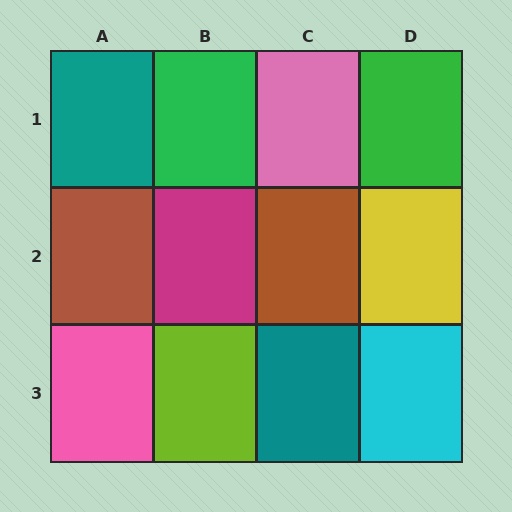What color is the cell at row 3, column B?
Lime.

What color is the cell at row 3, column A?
Pink.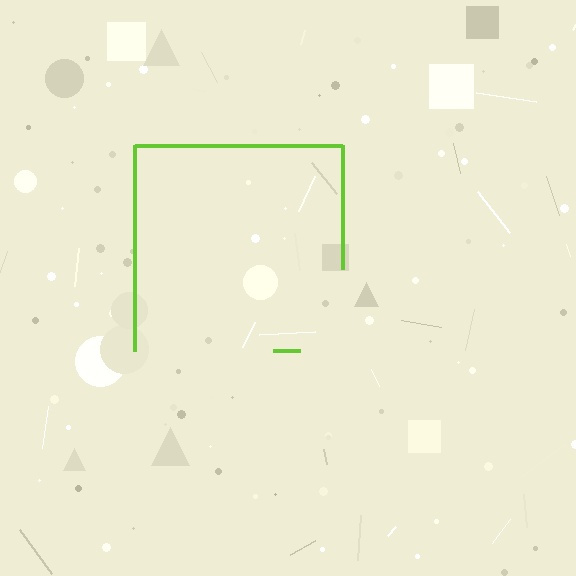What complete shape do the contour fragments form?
The contour fragments form a square.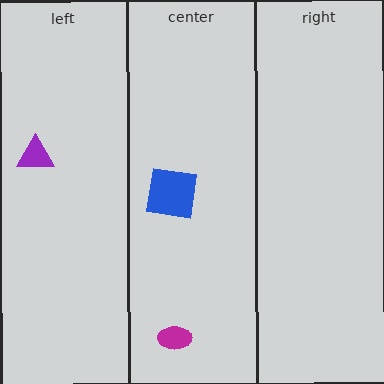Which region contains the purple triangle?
The left region.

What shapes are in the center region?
The magenta ellipse, the blue square.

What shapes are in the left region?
The purple triangle.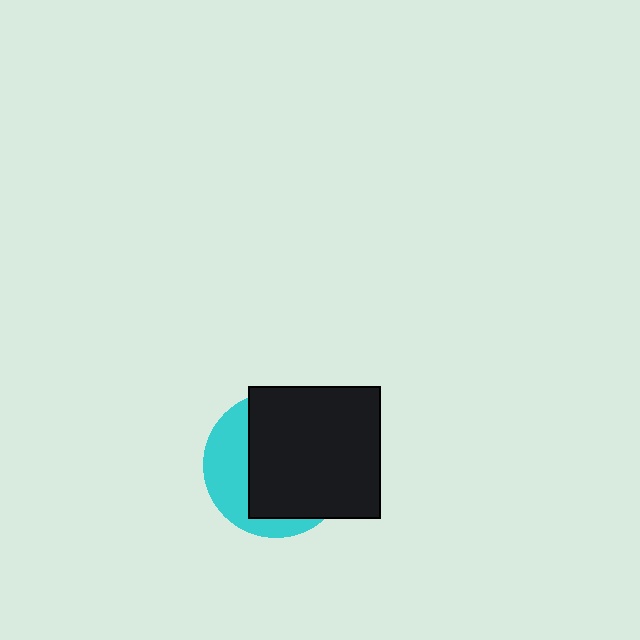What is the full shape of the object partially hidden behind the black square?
The partially hidden object is a cyan circle.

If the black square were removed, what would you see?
You would see the complete cyan circle.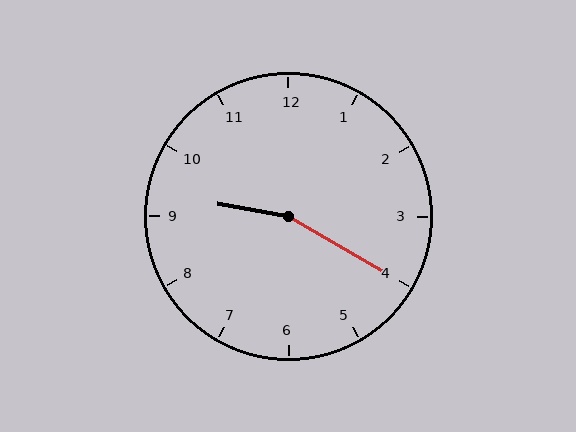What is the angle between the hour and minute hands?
Approximately 160 degrees.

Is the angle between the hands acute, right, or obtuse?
It is obtuse.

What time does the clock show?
9:20.